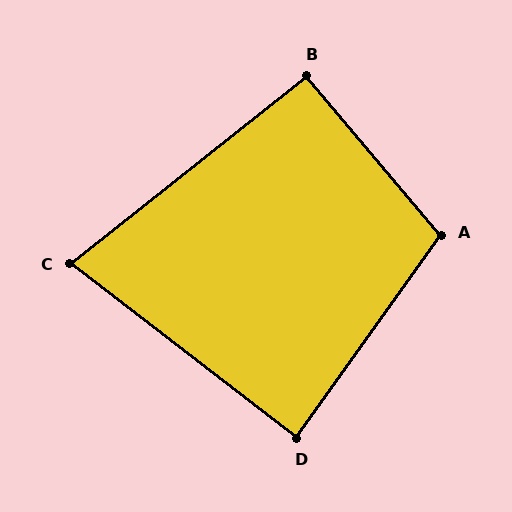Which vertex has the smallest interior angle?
C, at approximately 76 degrees.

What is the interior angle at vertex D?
Approximately 88 degrees (approximately right).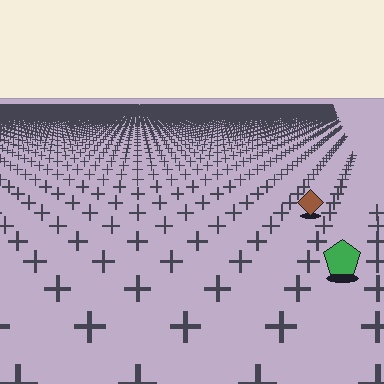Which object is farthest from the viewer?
The brown diamond is farthest from the viewer. It appears smaller and the ground texture around it is denser.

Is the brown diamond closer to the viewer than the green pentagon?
No. The green pentagon is closer — you can tell from the texture gradient: the ground texture is coarser near it.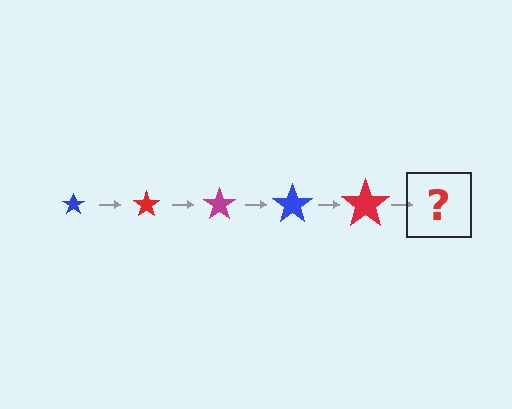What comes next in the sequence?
The next element should be a magenta star, larger than the previous one.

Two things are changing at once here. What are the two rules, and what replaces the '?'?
The two rules are that the star grows larger each step and the color cycles through blue, red, and magenta. The '?' should be a magenta star, larger than the previous one.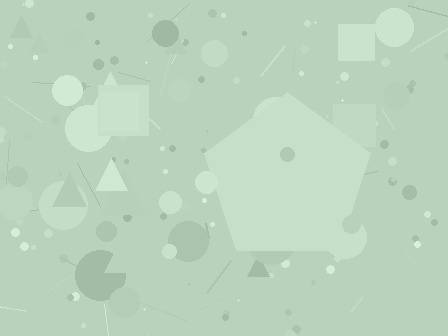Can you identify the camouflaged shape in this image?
The camouflaged shape is a pentagon.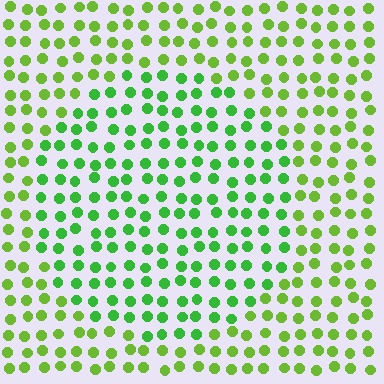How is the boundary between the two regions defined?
The boundary is defined purely by a slight shift in hue (about 28 degrees). Spacing, size, and orientation are identical on both sides.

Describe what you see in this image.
The image is filled with small lime elements in a uniform arrangement. A circle-shaped region is visible where the elements are tinted to a slightly different hue, forming a subtle color boundary.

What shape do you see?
I see a circle.